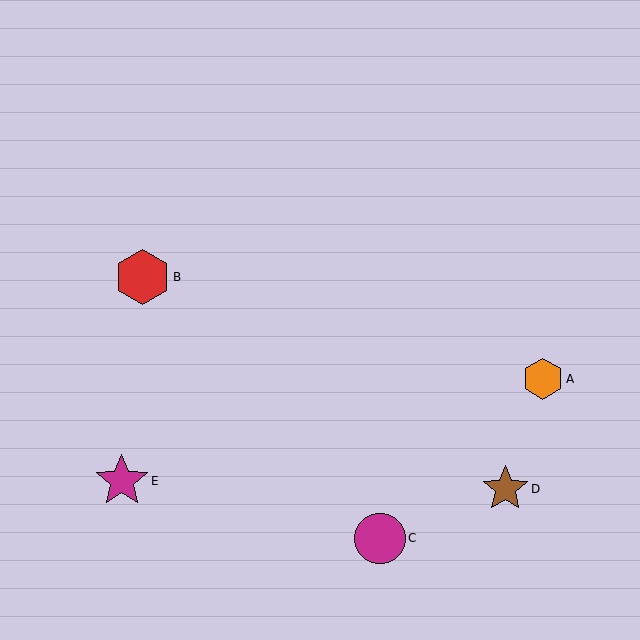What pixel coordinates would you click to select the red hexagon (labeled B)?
Click at (143, 277) to select the red hexagon B.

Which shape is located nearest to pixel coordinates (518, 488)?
The brown star (labeled D) at (505, 489) is nearest to that location.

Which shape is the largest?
The red hexagon (labeled B) is the largest.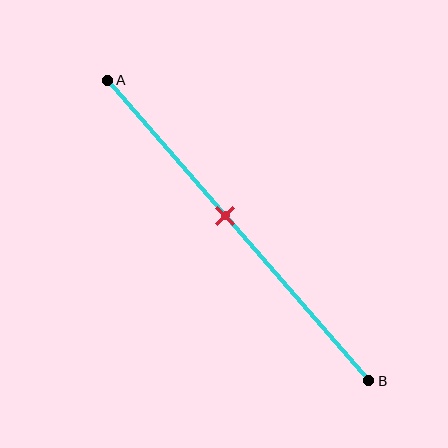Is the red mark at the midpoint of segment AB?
No, the mark is at about 45% from A, not at the 50% midpoint.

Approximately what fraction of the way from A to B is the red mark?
The red mark is approximately 45% of the way from A to B.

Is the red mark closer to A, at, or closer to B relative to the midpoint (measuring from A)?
The red mark is closer to point A than the midpoint of segment AB.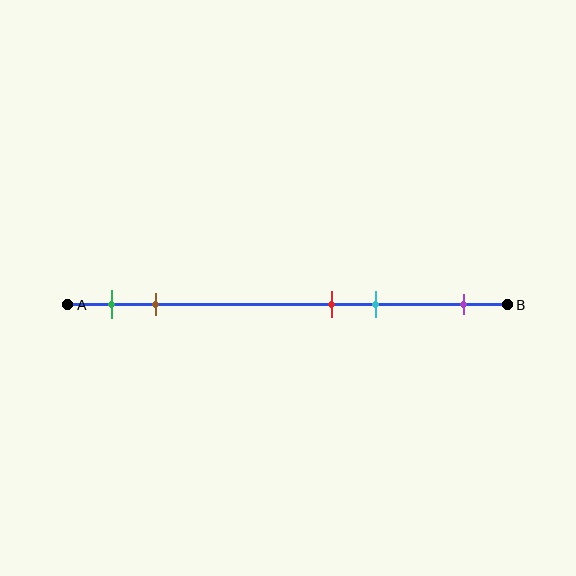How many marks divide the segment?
There are 5 marks dividing the segment.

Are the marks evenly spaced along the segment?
No, the marks are not evenly spaced.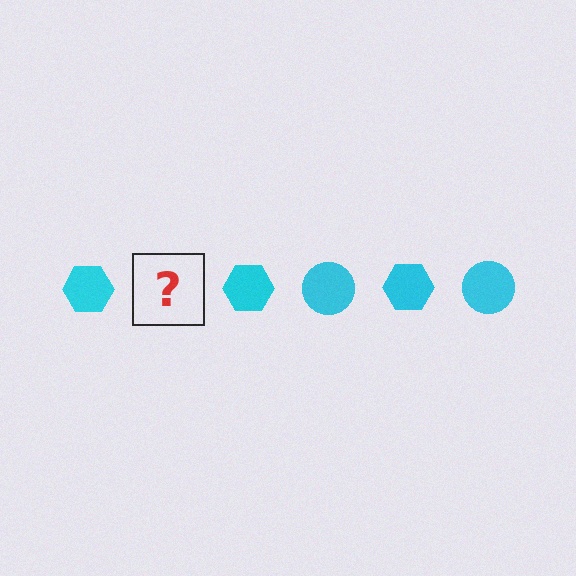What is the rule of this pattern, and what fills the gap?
The rule is that the pattern cycles through hexagon, circle shapes in cyan. The gap should be filled with a cyan circle.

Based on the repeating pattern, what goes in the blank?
The blank should be a cyan circle.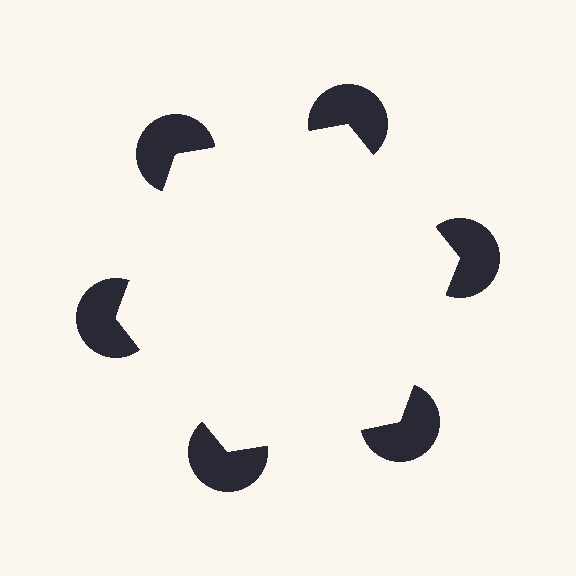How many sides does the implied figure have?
6 sides.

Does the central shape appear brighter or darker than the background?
It typically appears slightly brighter than the background, even though no actual brightness change is drawn.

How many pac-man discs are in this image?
There are 6 — one at each vertex of the illusory hexagon.